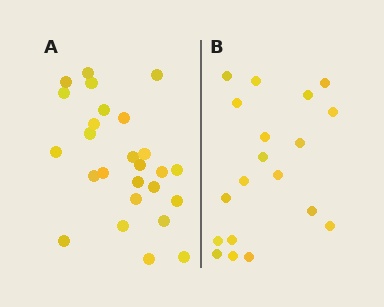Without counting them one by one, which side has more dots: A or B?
Region A (the left region) has more dots.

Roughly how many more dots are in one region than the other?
Region A has roughly 8 or so more dots than region B.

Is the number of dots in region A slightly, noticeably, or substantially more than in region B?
Region A has noticeably more, but not dramatically so. The ratio is roughly 1.4 to 1.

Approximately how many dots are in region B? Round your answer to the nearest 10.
About 20 dots. (The exact count is 19, which rounds to 20.)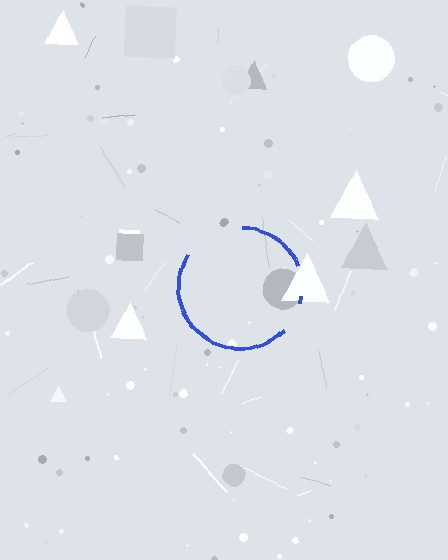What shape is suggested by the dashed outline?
The dashed outline suggests a circle.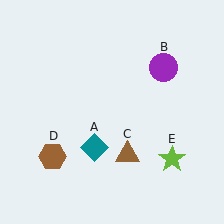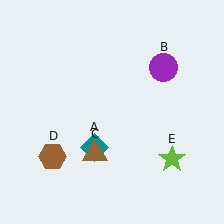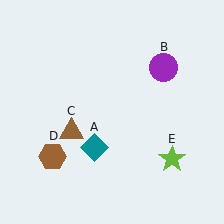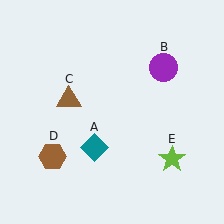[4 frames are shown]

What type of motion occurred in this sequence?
The brown triangle (object C) rotated clockwise around the center of the scene.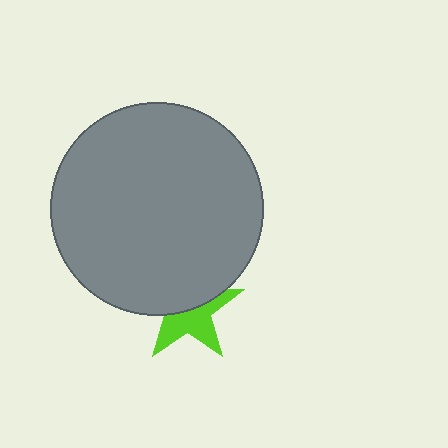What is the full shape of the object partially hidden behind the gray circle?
The partially hidden object is a lime star.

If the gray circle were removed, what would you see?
You would see the complete lime star.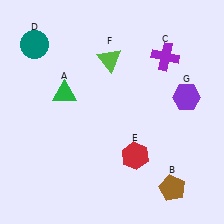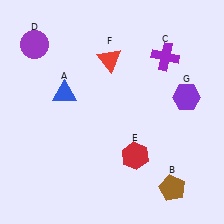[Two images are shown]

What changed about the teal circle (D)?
In Image 1, D is teal. In Image 2, it changed to purple.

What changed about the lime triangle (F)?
In Image 1, F is lime. In Image 2, it changed to red.